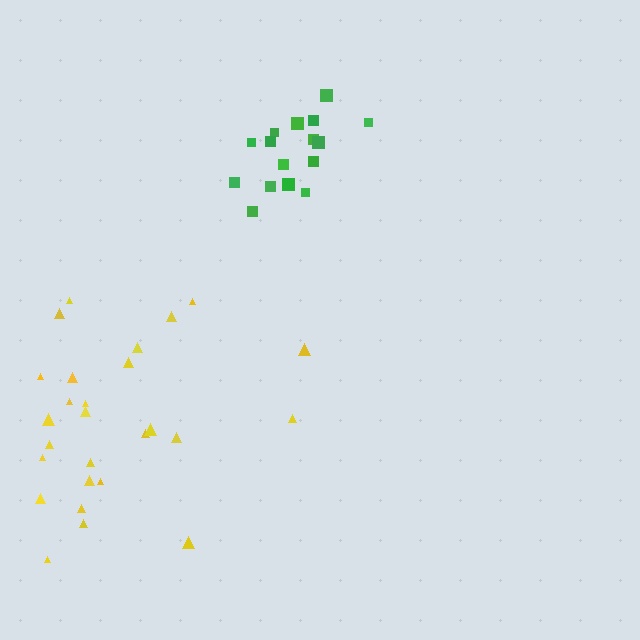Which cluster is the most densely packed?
Green.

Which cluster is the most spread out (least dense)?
Yellow.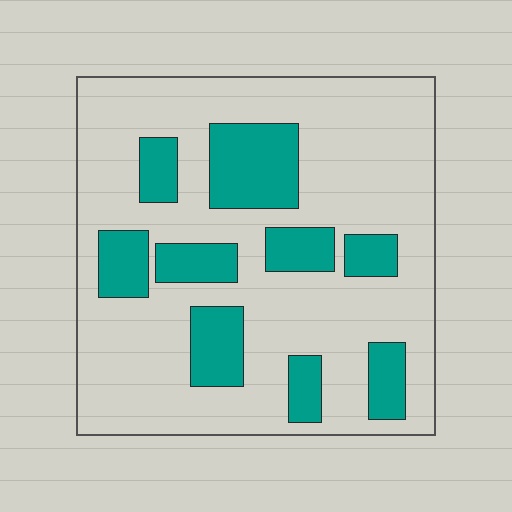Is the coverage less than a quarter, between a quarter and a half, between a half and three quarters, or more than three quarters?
Less than a quarter.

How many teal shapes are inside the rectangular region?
9.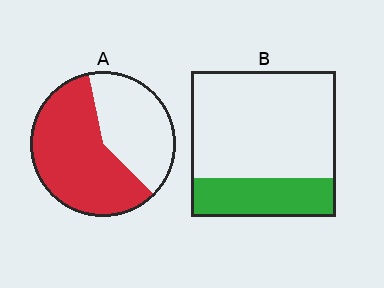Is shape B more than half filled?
No.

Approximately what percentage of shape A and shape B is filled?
A is approximately 60% and B is approximately 25%.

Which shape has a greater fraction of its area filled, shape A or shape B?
Shape A.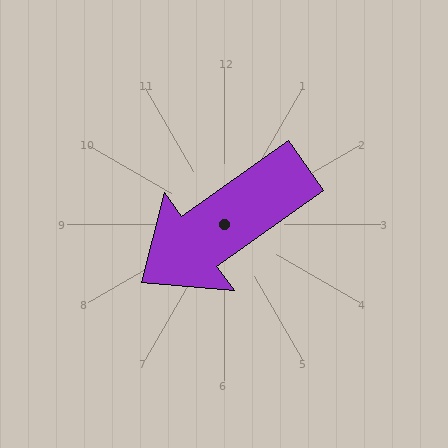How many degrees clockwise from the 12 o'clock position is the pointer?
Approximately 235 degrees.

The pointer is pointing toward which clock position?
Roughly 8 o'clock.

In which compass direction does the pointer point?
Southwest.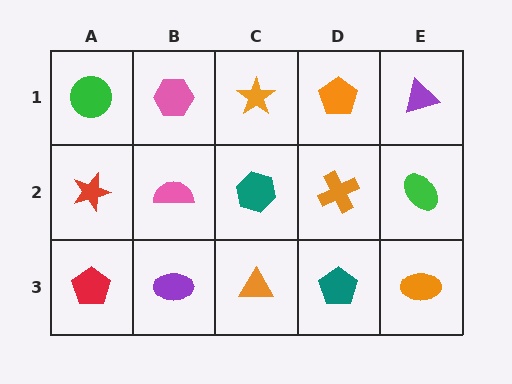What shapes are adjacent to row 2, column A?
A green circle (row 1, column A), a red pentagon (row 3, column A), a pink semicircle (row 2, column B).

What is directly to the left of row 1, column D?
An orange star.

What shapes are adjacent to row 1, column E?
A green ellipse (row 2, column E), an orange pentagon (row 1, column D).